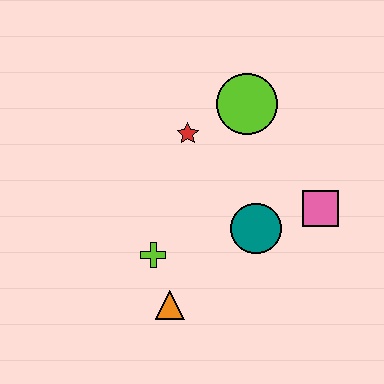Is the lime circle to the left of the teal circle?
Yes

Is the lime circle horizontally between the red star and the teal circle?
Yes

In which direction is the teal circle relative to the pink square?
The teal circle is to the left of the pink square.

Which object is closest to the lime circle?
The red star is closest to the lime circle.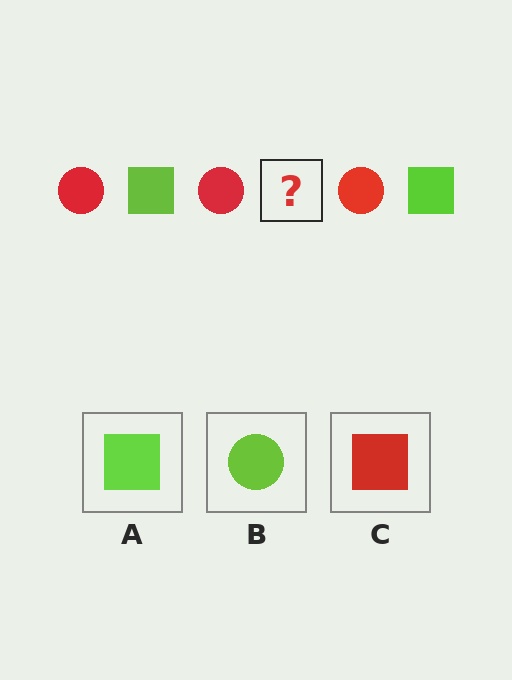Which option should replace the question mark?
Option A.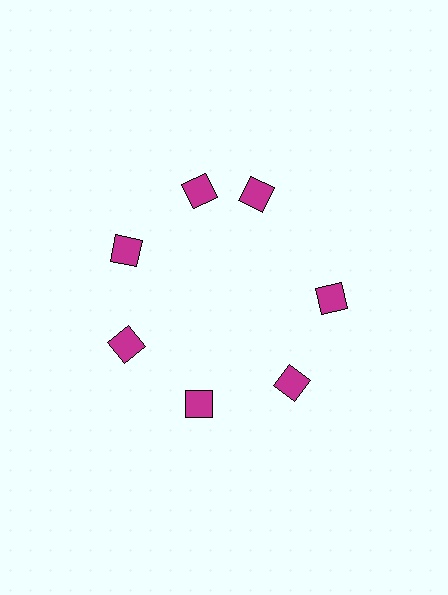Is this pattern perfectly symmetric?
No. The 7 magenta diamonds are arranged in a ring, but one element near the 1 o'clock position is rotated out of alignment along the ring, breaking the 7-fold rotational symmetry.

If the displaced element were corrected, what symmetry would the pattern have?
It would have 7-fold rotational symmetry — the pattern would map onto itself every 51 degrees.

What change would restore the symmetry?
The symmetry would be restored by rotating it back into even spacing with its neighbors so that all 7 diamonds sit at equal angles and equal distance from the center.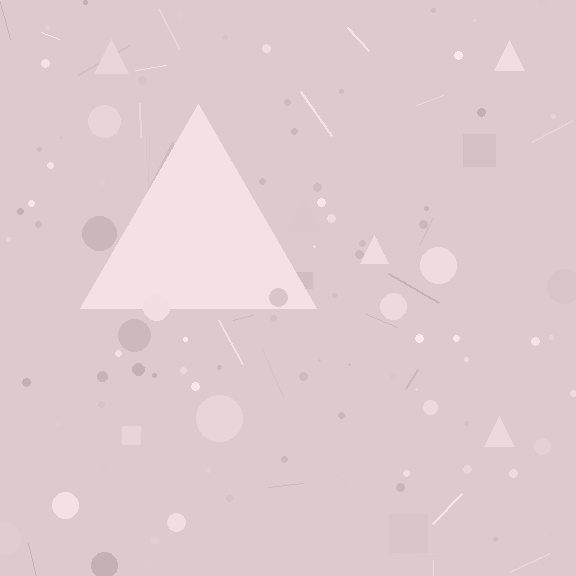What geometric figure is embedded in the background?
A triangle is embedded in the background.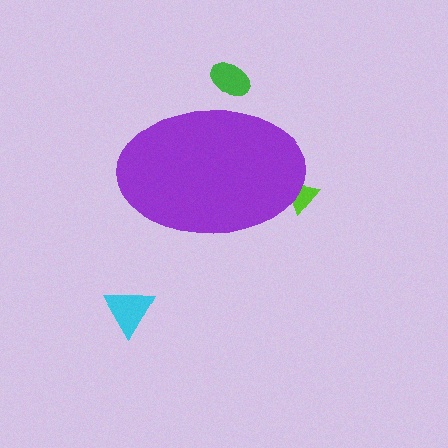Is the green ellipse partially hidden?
Yes, the green ellipse is partially hidden behind the purple ellipse.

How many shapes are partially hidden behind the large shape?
2 shapes are partially hidden.